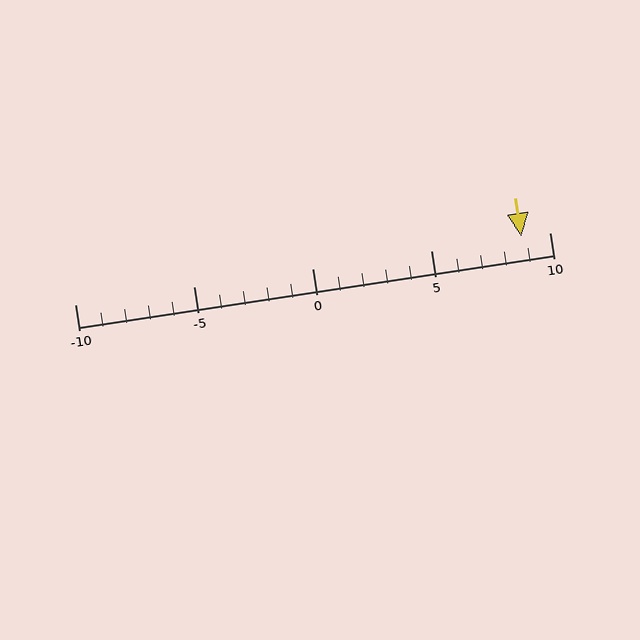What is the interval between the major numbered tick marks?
The major tick marks are spaced 5 units apart.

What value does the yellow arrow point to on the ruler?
The yellow arrow points to approximately 9.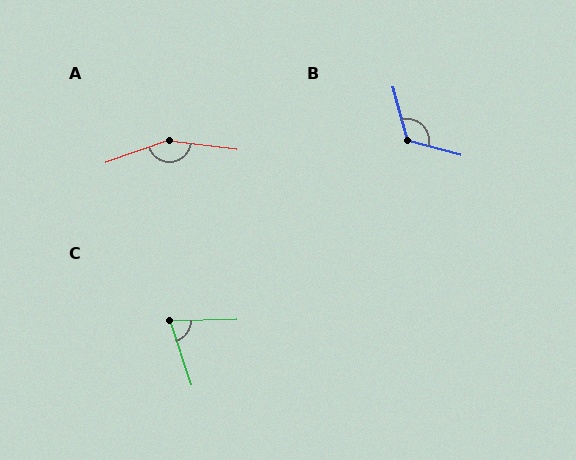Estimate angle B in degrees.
Approximately 120 degrees.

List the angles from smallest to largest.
C (73°), B (120°), A (153°).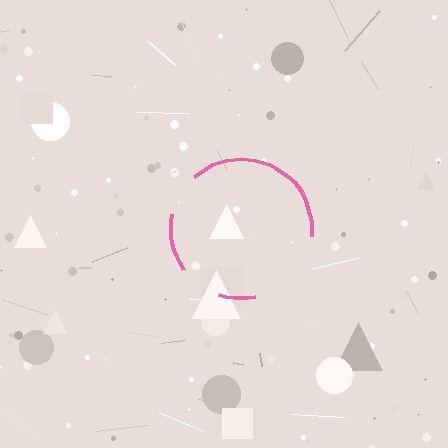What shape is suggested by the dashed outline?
The dashed outline suggests a circle.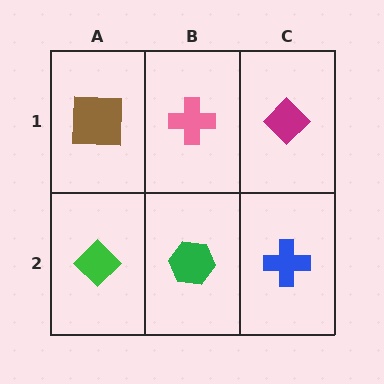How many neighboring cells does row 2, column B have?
3.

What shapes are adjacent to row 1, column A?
A green diamond (row 2, column A), a pink cross (row 1, column B).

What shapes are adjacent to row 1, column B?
A green hexagon (row 2, column B), a brown square (row 1, column A), a magenta diamond (row 1, column C).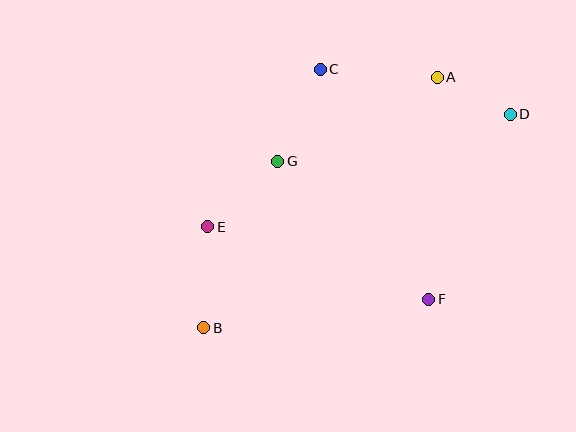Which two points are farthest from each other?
Points B and D are farthest from each other.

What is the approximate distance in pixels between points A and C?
The distance between A and C is approximately 118 pixels.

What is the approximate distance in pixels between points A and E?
The distance between A and E is approximately 274 pixels.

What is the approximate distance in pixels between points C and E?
The distance between C and E is approximately 194 pixels.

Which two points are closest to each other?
Points A and D are closest to each other.